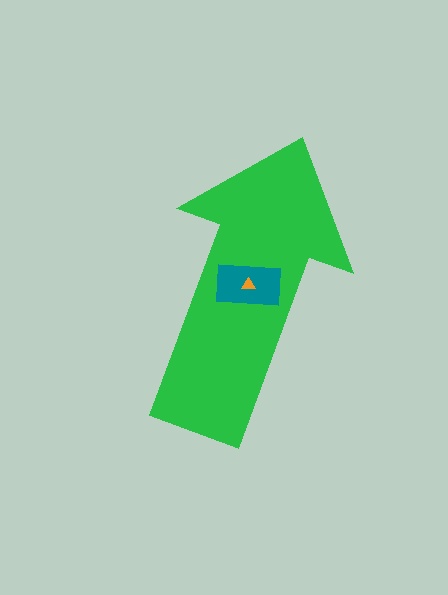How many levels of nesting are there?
3.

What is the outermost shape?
The green arrow.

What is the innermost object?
The orange triangle.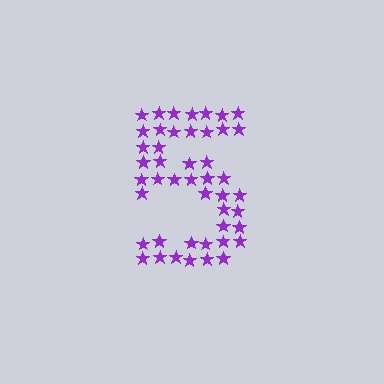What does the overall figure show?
The overall figure shows the digit 5.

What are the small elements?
The small elements are stars.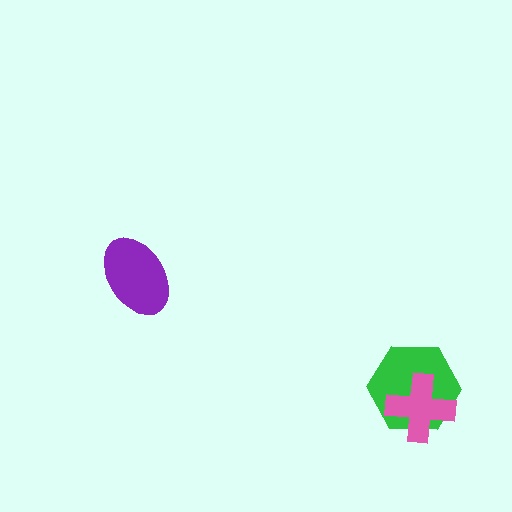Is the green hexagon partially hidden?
Yes, it is partially covered by another shape.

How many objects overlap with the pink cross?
1 object overlaps with the pink cross.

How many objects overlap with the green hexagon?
1 object overlaps with the green hexagon.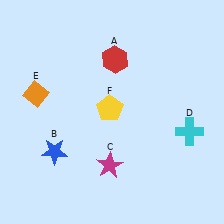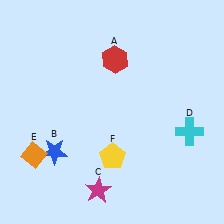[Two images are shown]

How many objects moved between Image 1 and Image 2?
3 objects moved between the two images.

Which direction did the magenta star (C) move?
The magenta star (C) moved down.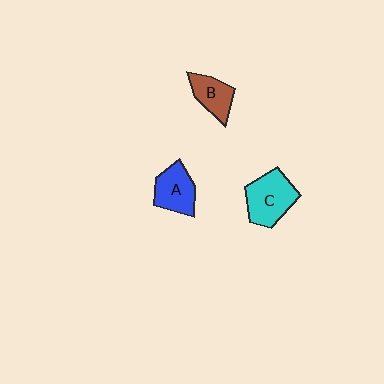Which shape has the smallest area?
Shape B (brown).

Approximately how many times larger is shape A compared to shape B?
Approximately 1.2 times.